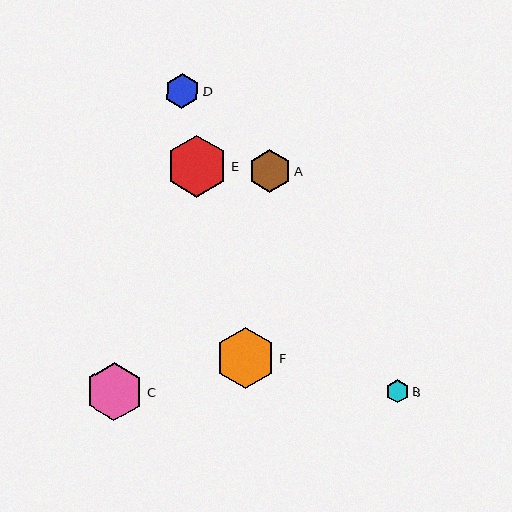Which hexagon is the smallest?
Hexagon B is the smallest with a size of approximately 23 pixels.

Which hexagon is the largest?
Hexagon E is the largest with a size of approximately 62 pixels.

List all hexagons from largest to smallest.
From largest to smallest: E, F, C, A, D, B.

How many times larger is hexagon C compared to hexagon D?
Hexagon C is approximately 1.7 times the size of hexagon D.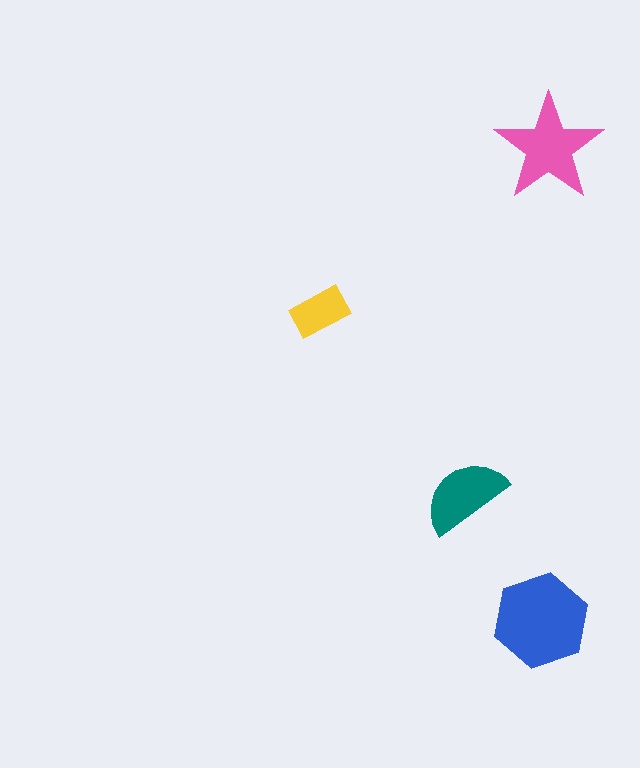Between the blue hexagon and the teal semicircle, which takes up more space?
The blue hexagon.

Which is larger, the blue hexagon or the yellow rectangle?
The blue hexagon.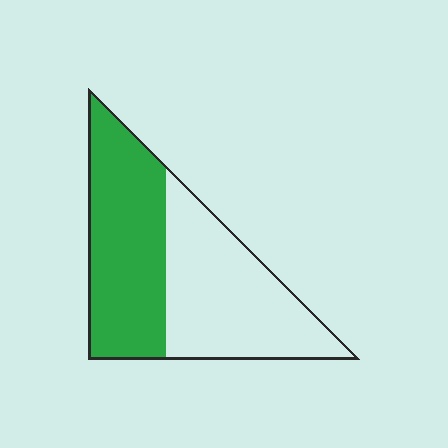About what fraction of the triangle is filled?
About one half (1/2).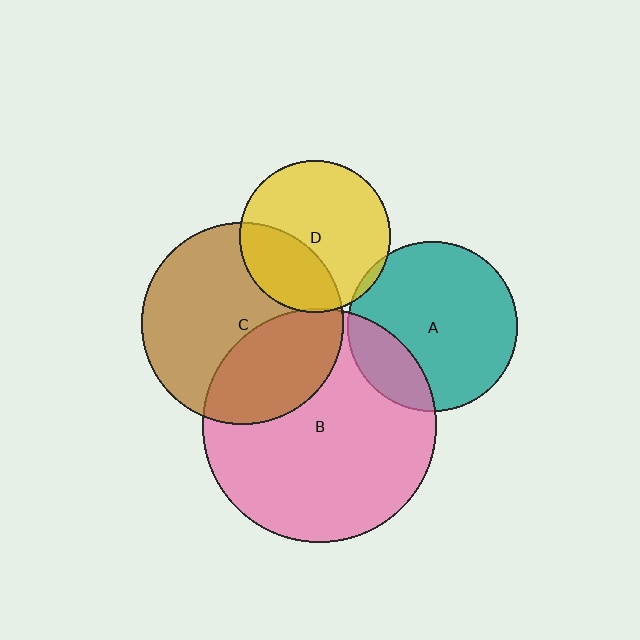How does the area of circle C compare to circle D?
Approximately 1.8 times.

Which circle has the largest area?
Circle B (pink).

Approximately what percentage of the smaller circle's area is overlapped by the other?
Approximately 5%.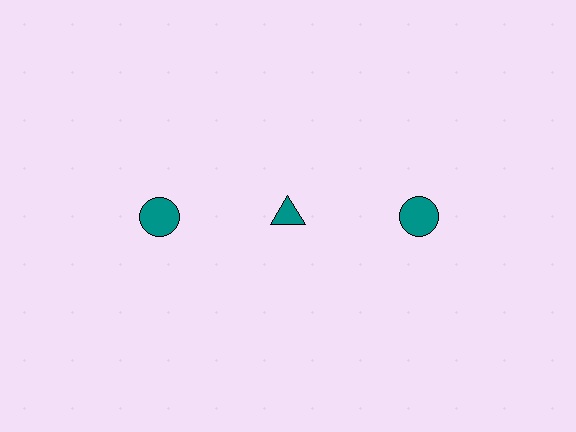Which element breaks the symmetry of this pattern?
The teal triangle in the top row, second from left column breaks the symmetry. All other shapes are teal circles.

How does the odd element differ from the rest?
It has a different shape: triangle instead of circle.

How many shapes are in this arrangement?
There are 3 shapes arranged in a grid pattern.